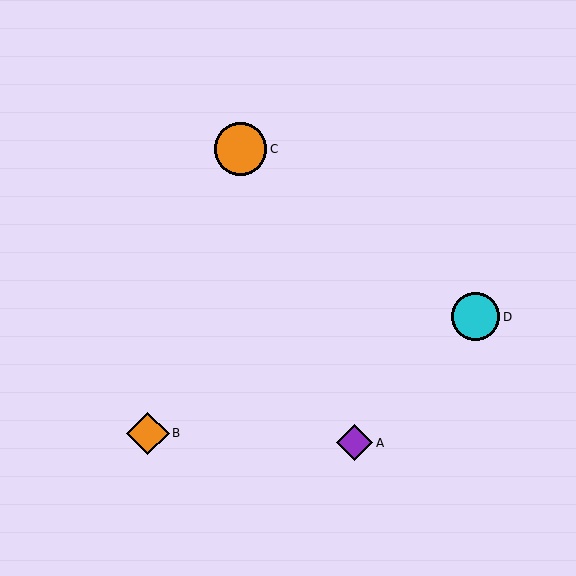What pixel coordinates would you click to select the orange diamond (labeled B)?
Click at (148, 433) to select the orange diamond B.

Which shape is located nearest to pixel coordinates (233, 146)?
The orange circle (labeled C) at (241, 149) is nearest to that location.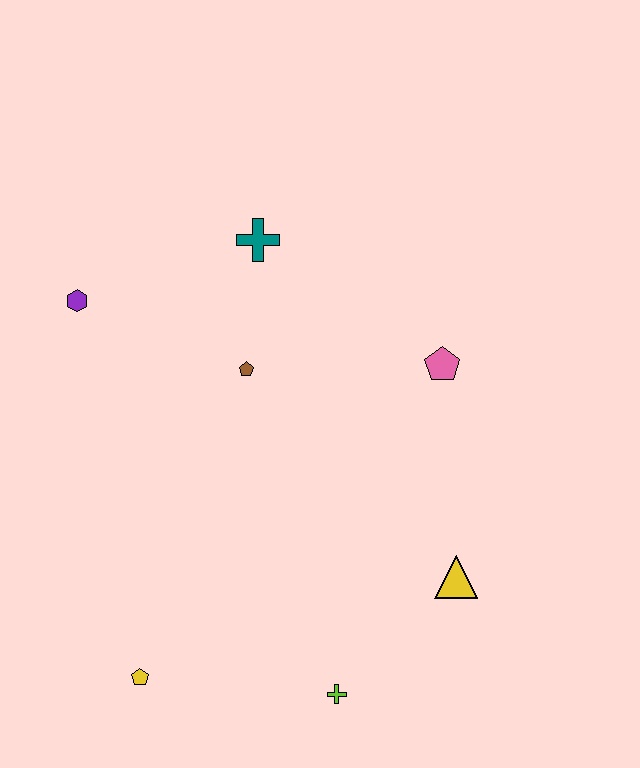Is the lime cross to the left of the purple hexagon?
No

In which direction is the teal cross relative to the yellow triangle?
The teal cross is above the yellow triangle.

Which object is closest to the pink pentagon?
The brown pentagon is closest to the pink pentagon.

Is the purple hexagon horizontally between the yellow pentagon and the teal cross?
No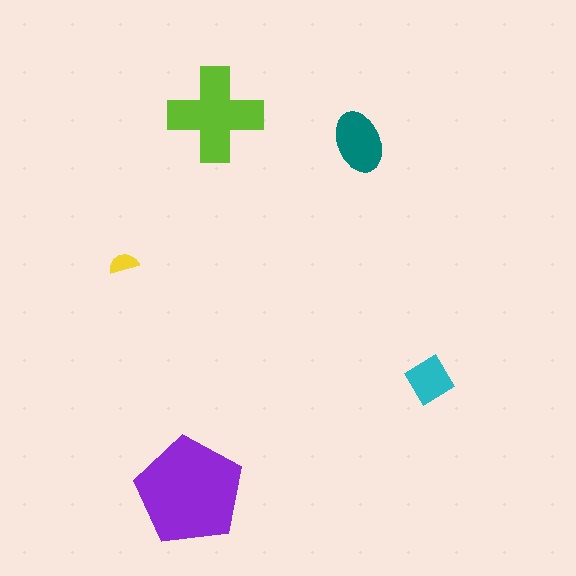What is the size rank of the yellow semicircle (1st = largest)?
5th.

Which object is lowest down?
The purple pentagon is bottommost.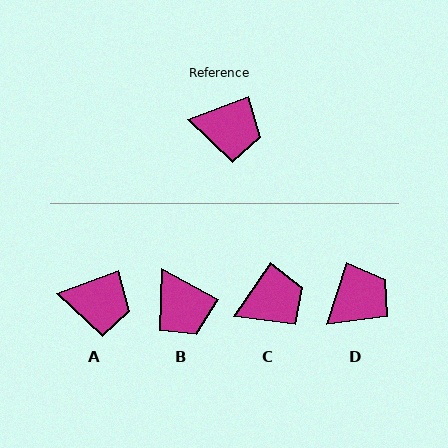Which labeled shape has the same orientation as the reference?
A.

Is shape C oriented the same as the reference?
No, it is off by about 36 degrees.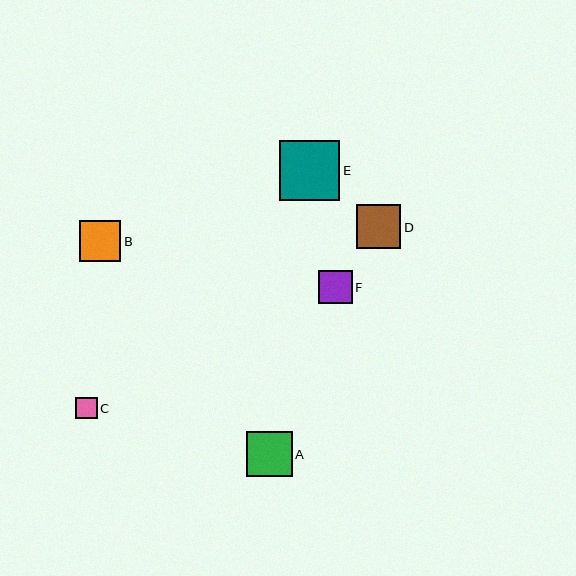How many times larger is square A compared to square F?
Square A is approximately 1.3 times the size of square F.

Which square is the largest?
Square E is the largest with a size of approximately 60 pixels.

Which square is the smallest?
Square C is the smallest with a size of approximately 22 pixels.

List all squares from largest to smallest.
From largest to smallest: E, A, D, B, F, C.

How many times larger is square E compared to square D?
Square E is approximately 1.4 times the size of square D.